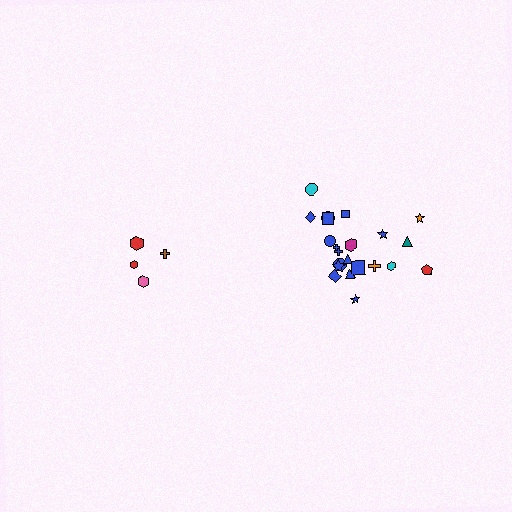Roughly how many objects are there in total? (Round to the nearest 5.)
Roughly 25 objects in total.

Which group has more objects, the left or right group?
The right group.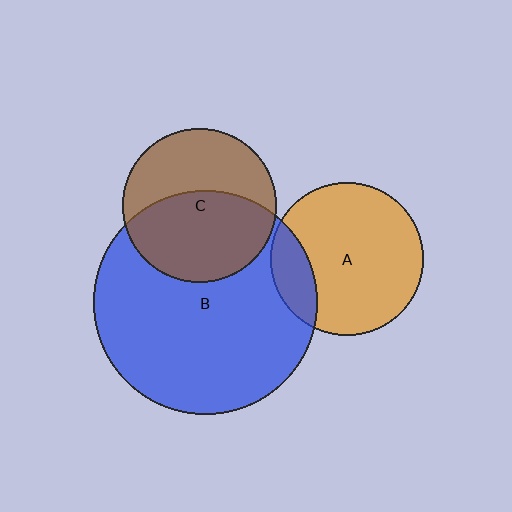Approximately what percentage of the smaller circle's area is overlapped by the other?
Approximately 15%.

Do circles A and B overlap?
Yes.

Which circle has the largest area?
Circle B (blue).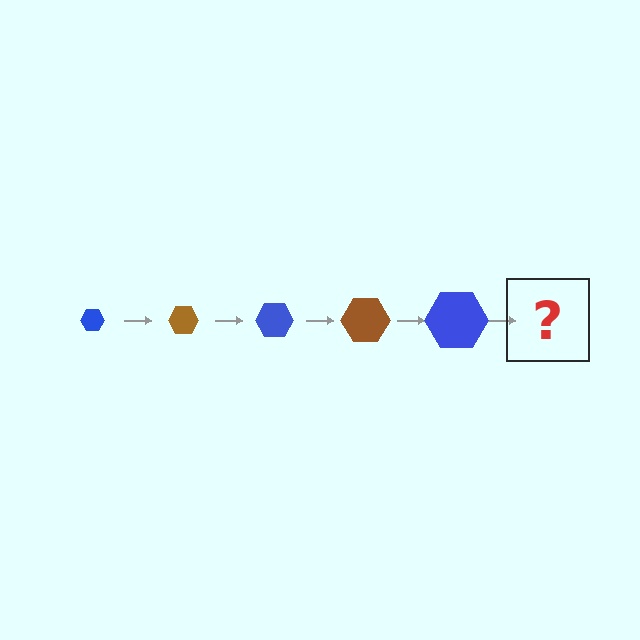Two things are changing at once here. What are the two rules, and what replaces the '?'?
The two rules are that the hexagon grows larger each step and the color cycles through blue and brown. The '?' should be a brown hexagon, larger than the previous one.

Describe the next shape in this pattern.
It should be a brown hexagon, larger than the previous one.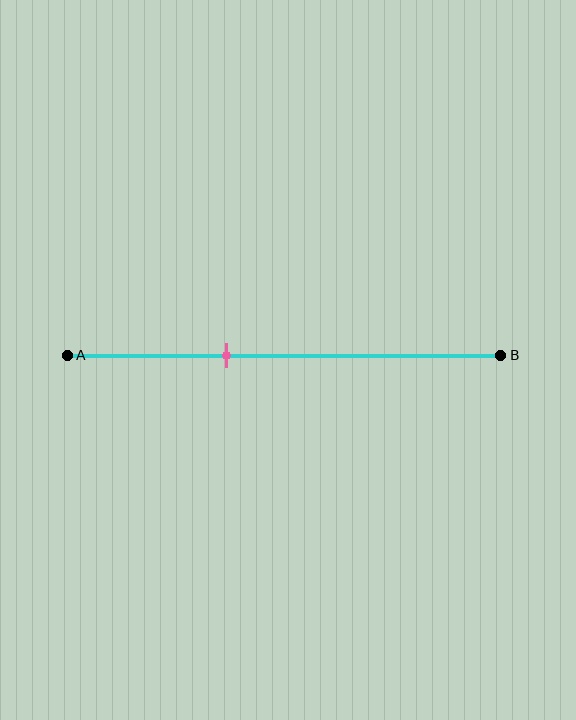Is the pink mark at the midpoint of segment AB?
No, the mark is at about 35% from A, not at the 50% midpoint.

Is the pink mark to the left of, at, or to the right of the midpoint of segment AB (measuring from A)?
The pink mark is to the left of the midpoint of segment AB.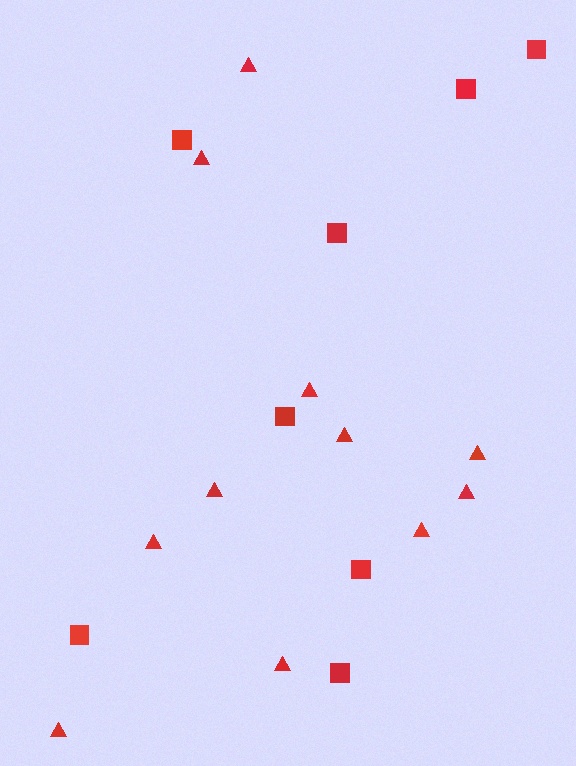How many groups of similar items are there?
There are 2 groups: one group of triangles (11) and one group of squares (8).